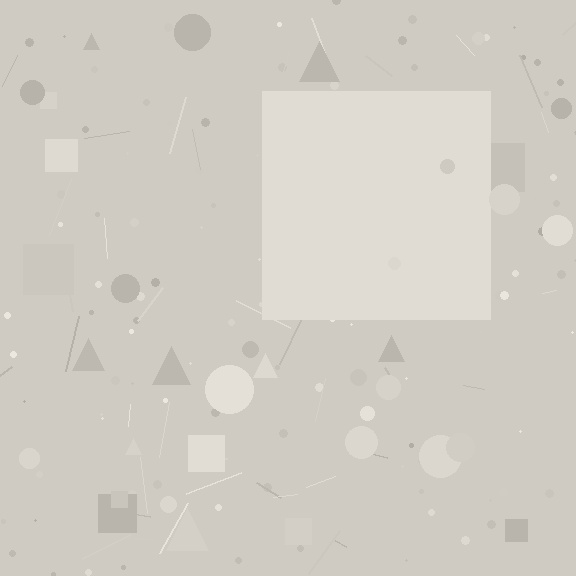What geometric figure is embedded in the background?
A square is embedded in the background.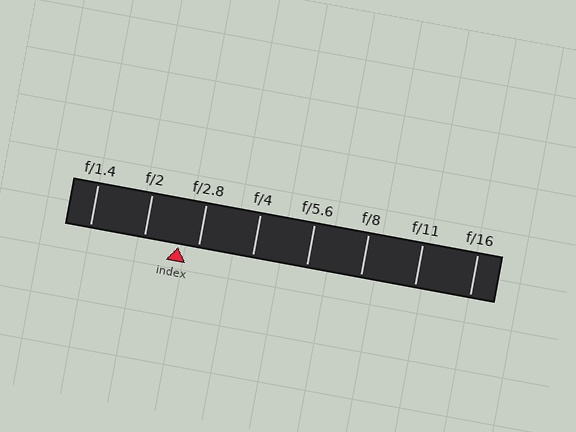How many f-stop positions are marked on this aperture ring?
There are 8 f-stop positions marked.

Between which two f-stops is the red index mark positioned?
The index mark is between f/2 and f/2.8.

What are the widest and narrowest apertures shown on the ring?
The widest aperture shown is f/1.4 and the narrowest is f/16.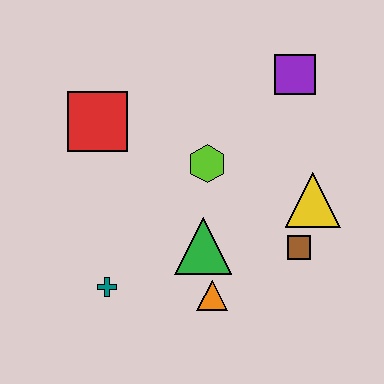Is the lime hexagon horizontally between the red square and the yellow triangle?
Yes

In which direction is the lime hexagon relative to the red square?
The lime hexagon is to the right of the red square.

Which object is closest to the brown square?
The yellow triangle is closest to the brown square.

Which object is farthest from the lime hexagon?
The teal cross is farthest from the lime hexagon.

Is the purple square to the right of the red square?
Yes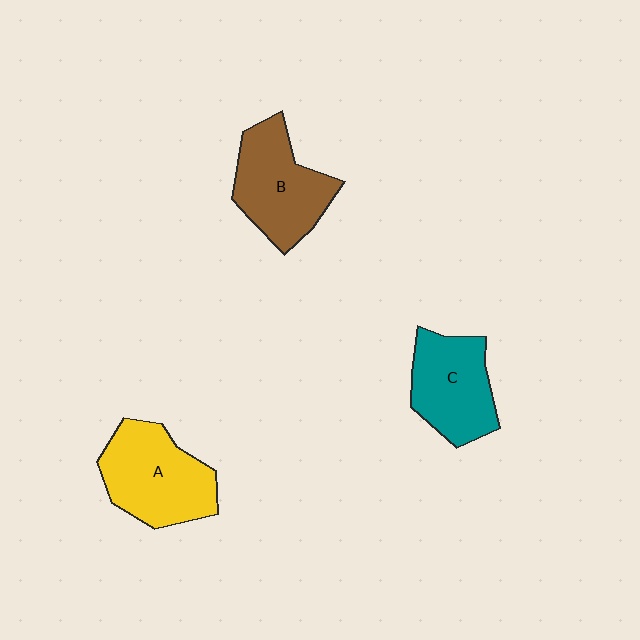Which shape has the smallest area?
Shape C (teal).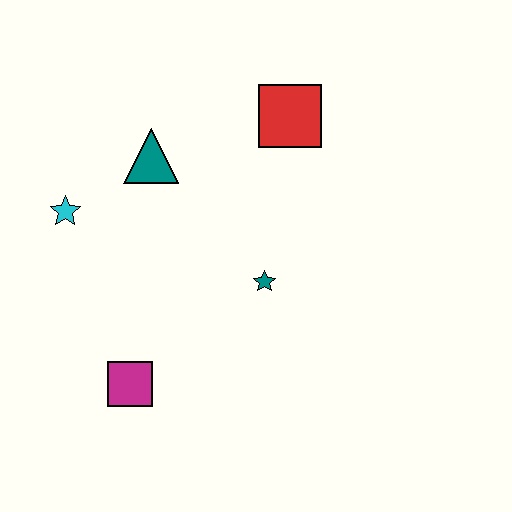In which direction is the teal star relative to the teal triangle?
The teal star is below the teal triangle.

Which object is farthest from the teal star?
The cyan star is farthest from the teal star.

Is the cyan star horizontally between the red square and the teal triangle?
No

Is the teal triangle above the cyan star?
Yes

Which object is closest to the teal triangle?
The cyan star is closest to the teal triangle.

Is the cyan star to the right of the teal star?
No